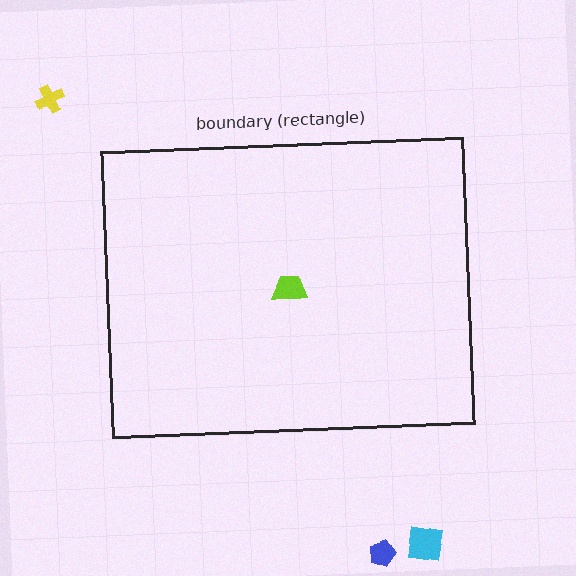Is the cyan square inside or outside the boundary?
Outside.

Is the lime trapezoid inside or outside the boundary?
Inside.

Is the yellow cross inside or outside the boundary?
Outside.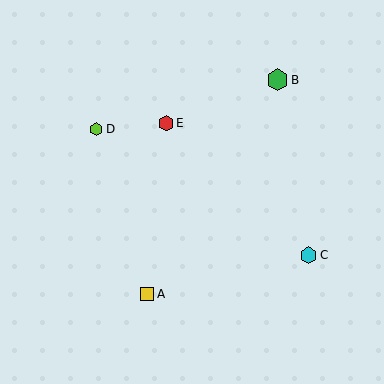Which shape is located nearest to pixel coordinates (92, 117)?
The lime hexagon (labeled D) at (96, 129) is nearest to that location.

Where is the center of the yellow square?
The center of the yellow square is at (147, 294).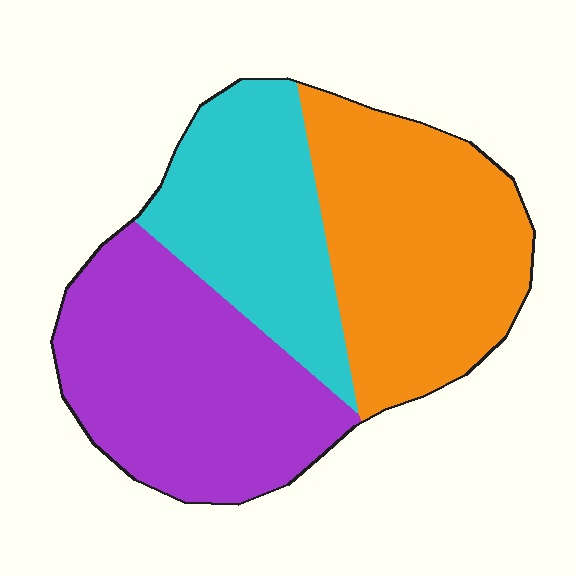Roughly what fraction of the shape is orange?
Orange takes up about three eighths (3/8) of the shape.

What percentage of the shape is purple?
Purple takes up about three eighths (3/8) of the shape.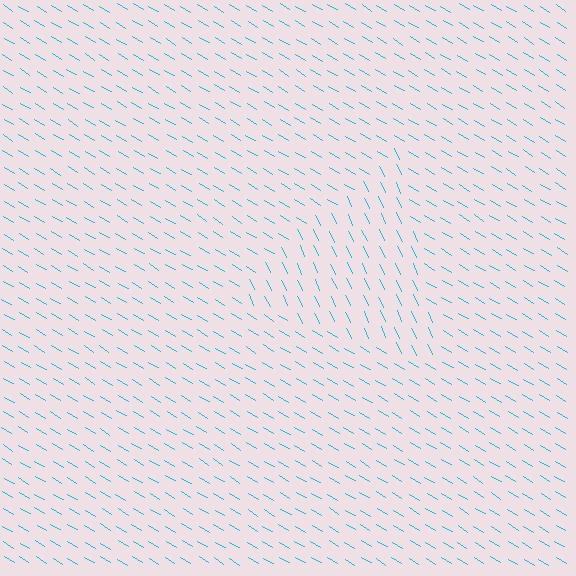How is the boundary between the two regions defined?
The boundary is defined purely by a change in line orientation (approximately 34 degrees difference). All lines are the same color and thickness.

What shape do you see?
I see a triangle.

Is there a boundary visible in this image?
Yes, there is a texture boundary formed by a change in line orientation.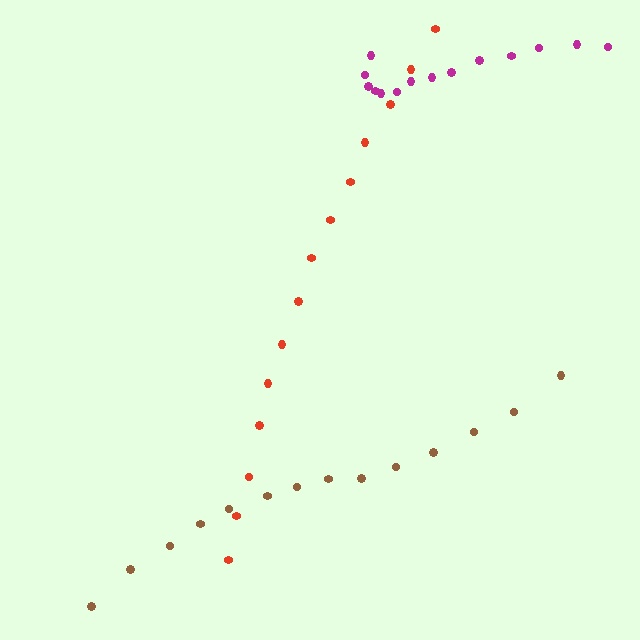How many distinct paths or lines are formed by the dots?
There are 3 distinct paths.